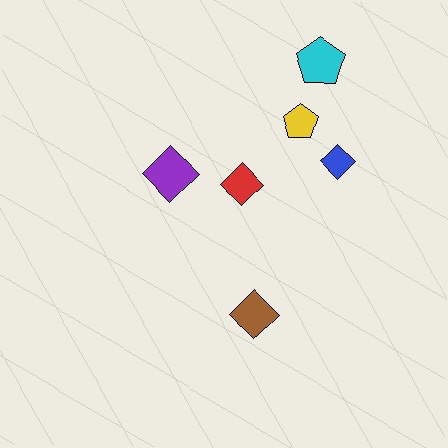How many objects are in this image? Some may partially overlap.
There are 6 objects.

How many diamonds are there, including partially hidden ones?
There are 4 diamonds.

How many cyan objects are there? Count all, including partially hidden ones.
There is 1 cyan object.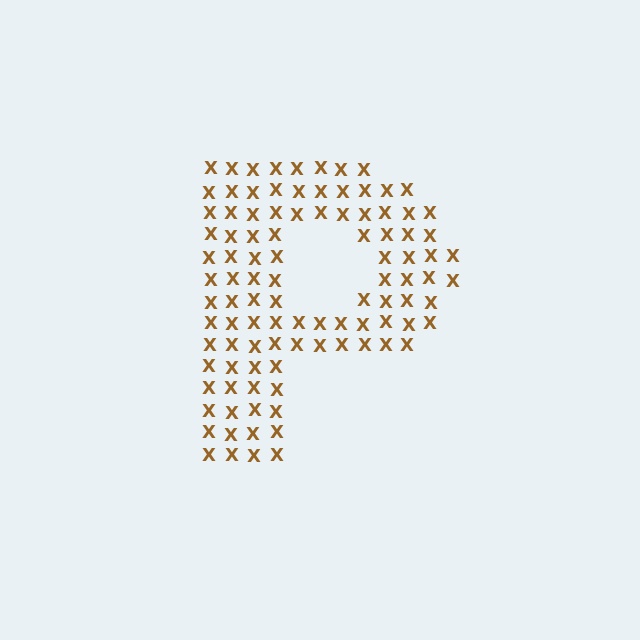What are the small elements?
The small elements are letter X's.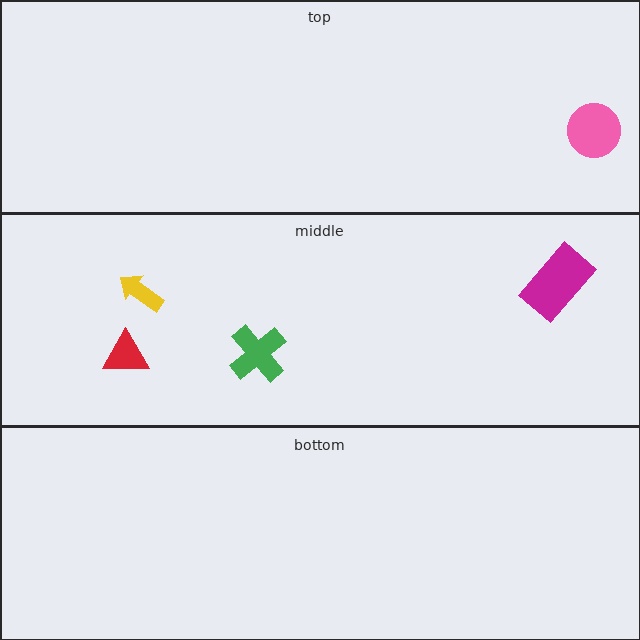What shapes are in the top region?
The pink circle.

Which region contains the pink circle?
The top region.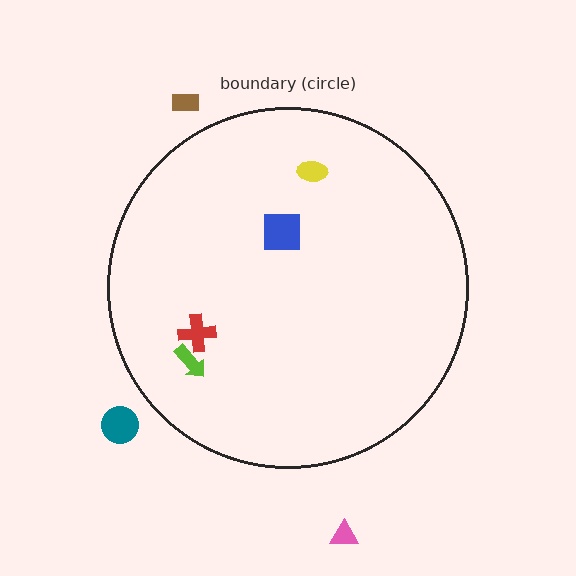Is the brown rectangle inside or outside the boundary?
Outside.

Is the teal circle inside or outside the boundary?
Outside.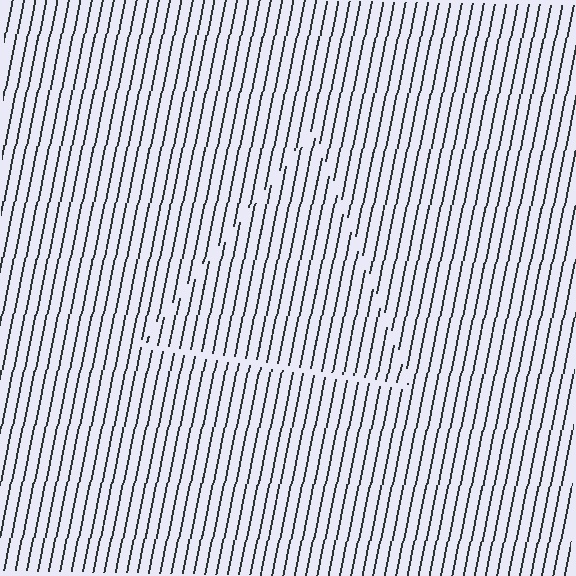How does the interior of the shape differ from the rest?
The interior of the shape contains the same grating, shifted by half a period — the contour is defined by the phase discontinuity where line-ends from the inner and outer gratings abut.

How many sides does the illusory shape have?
3 sides — the line-ends trace a triangle.